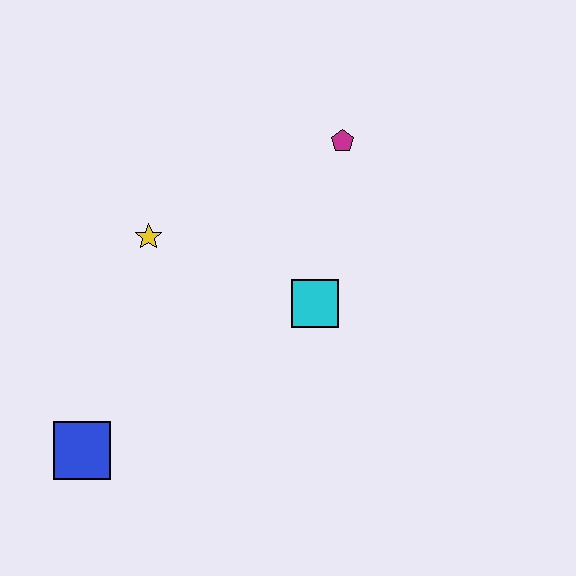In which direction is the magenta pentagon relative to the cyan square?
The magenta pentagon is above the cyan square.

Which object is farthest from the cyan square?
The blue square is farthest from the cyan square.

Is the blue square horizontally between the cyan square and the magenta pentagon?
No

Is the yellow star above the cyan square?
Yes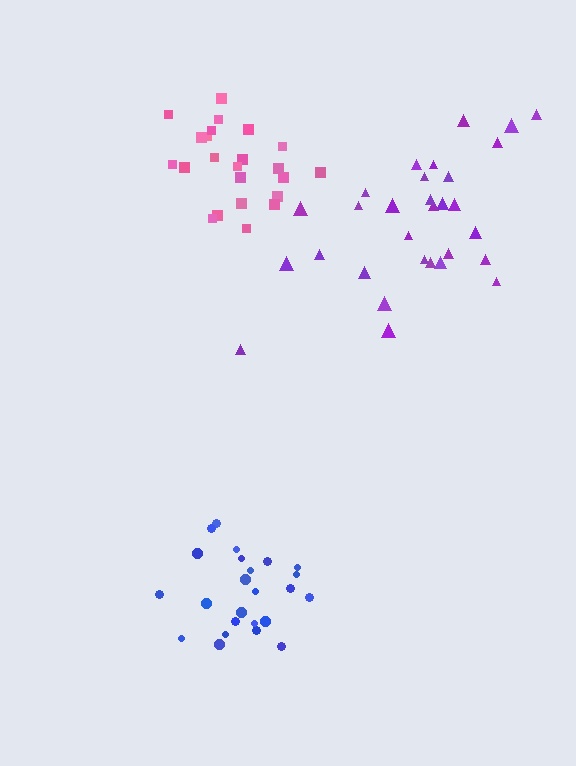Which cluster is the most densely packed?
Pink.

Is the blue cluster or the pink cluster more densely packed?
Pink.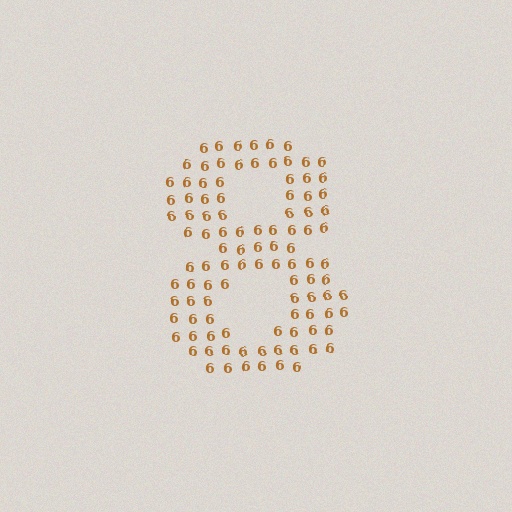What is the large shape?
The large shape is the digit 8.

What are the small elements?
The small elements are digit 6's.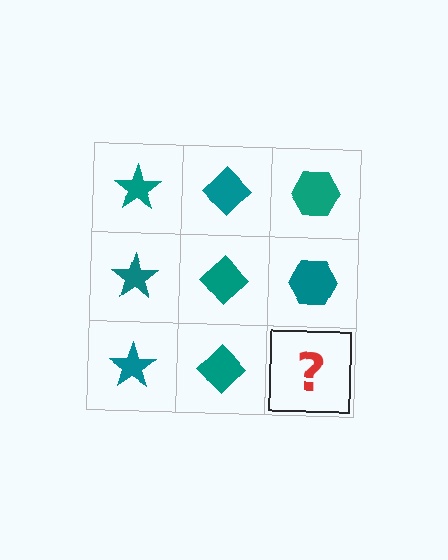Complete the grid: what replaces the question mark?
The question mark should be replaced with a teal hexagon.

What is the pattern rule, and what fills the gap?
The rule is that each column has a consistent shape. The gap should be filled with a teal hexagon.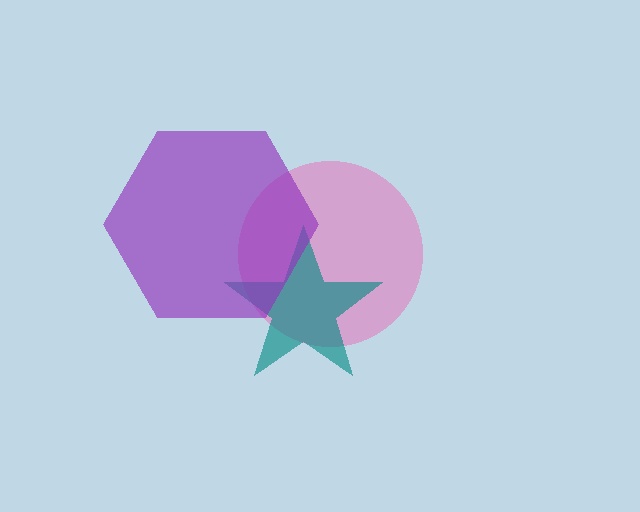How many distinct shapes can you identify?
There are 3 distinct shapes: a pink circle, a teal star, a purple hexagon.